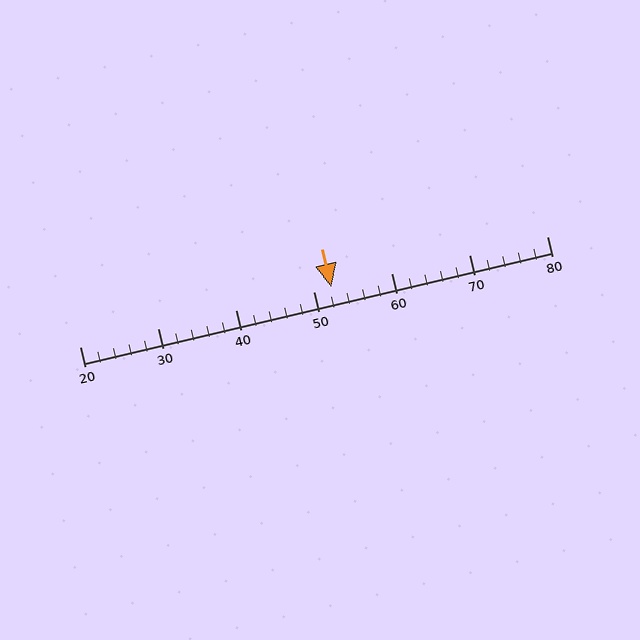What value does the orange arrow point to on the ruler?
The orange arrow points to approximately 52.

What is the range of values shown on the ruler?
The ruler shows values from 20 to 80.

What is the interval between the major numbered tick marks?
The major tick marks are spaced 10 units apart.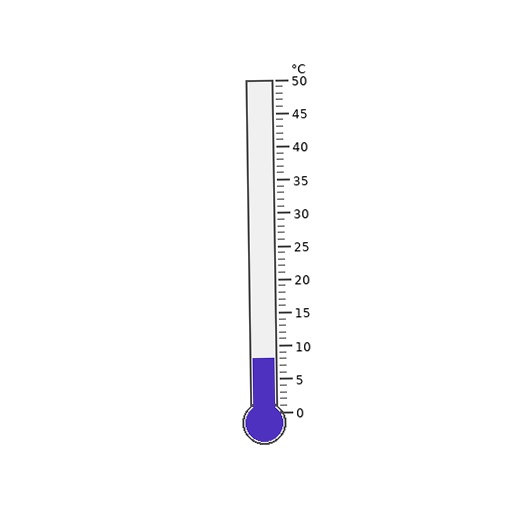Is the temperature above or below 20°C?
The temperature is below 20°C.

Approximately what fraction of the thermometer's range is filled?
The thermometer is filled to approximately 15% of its range.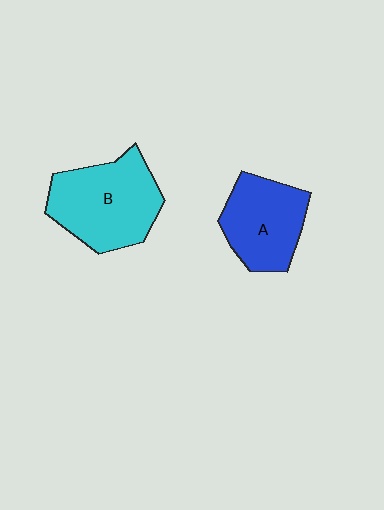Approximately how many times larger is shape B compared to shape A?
Approximately 1.3 times.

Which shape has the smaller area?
Shape A (blue).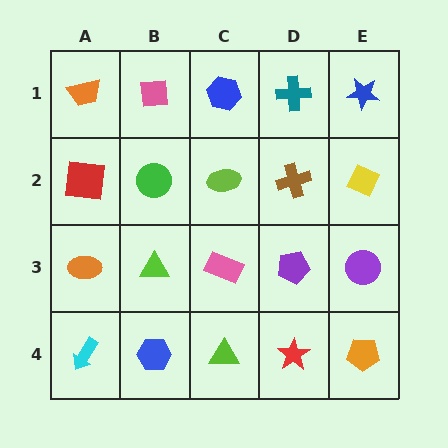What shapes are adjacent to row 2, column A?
An orange trapezoid (row 1, column A), an orange ellipse (row 3, column A), a green circle (row 2, column B).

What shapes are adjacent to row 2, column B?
A pink square (row 1, column B), a lime triangle (row 3, column B), a red square (row 2, column A), a lime ellipse (row 2, column C).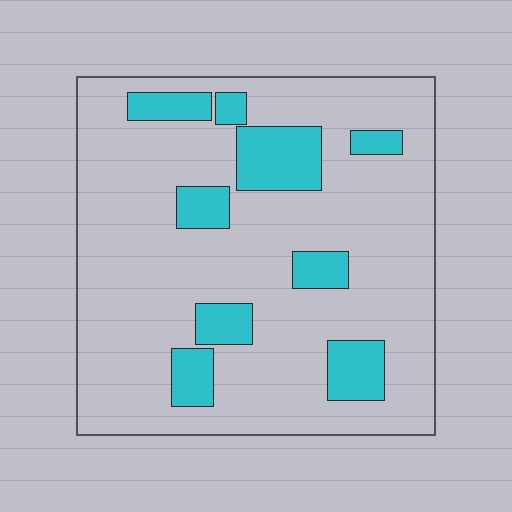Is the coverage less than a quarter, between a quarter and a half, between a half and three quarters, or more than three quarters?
Less than a quarter.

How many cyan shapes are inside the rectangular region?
9.